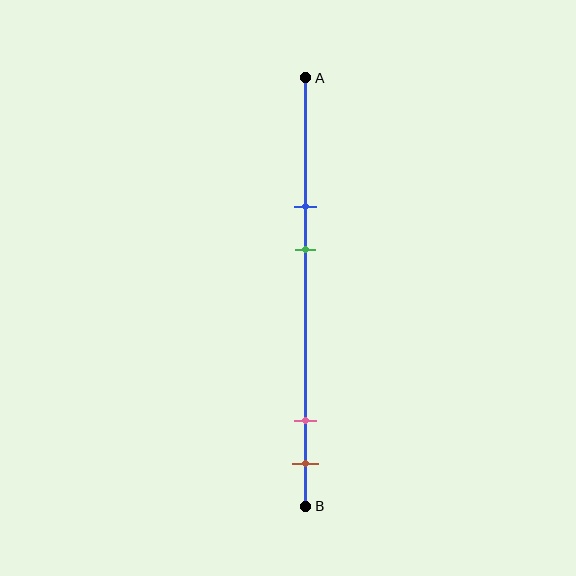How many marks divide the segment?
There are 4 marks dividing the segment.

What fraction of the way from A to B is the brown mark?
The brown mark is approximately 90% (0.9) of the way from A to B.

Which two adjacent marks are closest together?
The pink and brown marks are the closest adjacent pair.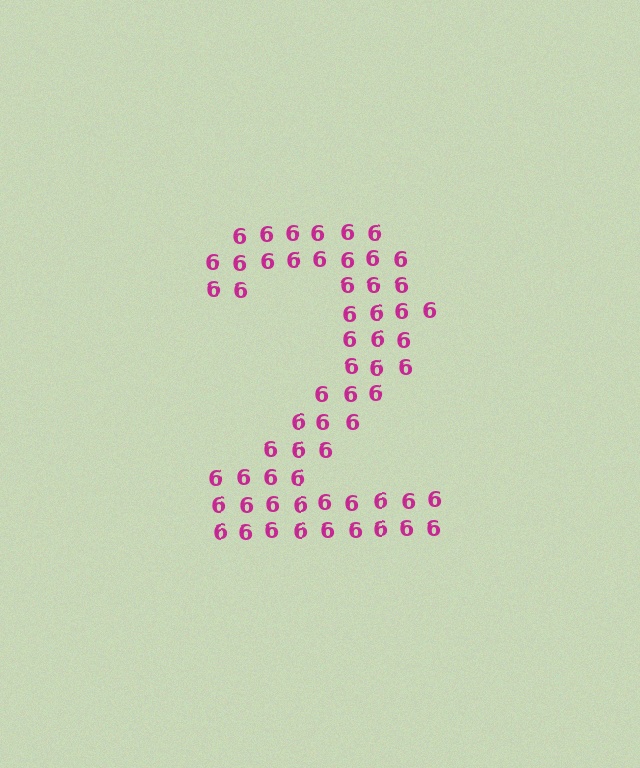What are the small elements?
The small elements are digit 6's.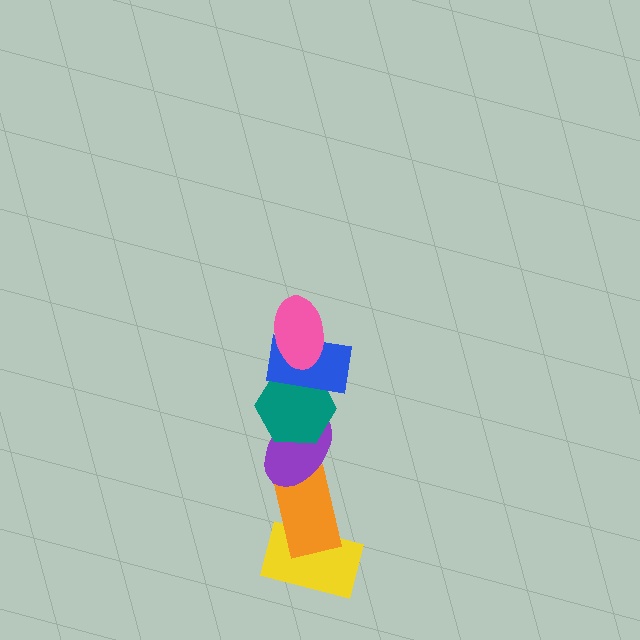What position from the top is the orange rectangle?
The orange rectangle is 5th from the top.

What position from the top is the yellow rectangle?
The yellow rectangle is 6th from the top.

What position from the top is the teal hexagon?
The teal hexagon is 3rd from the top.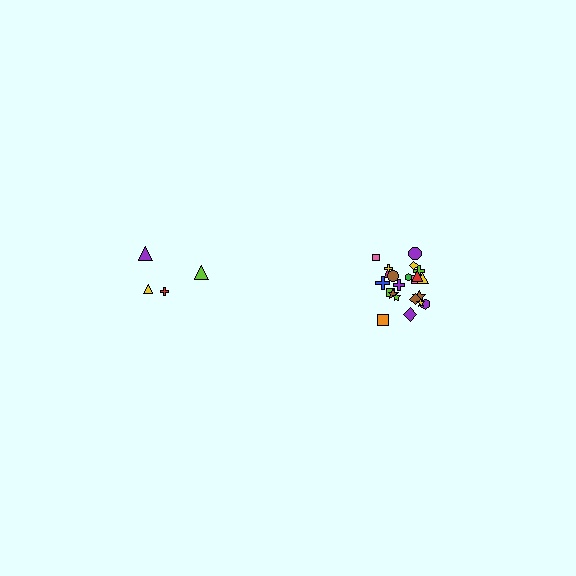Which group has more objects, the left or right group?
The right group.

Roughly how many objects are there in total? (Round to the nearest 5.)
Roughly 25 objects in total.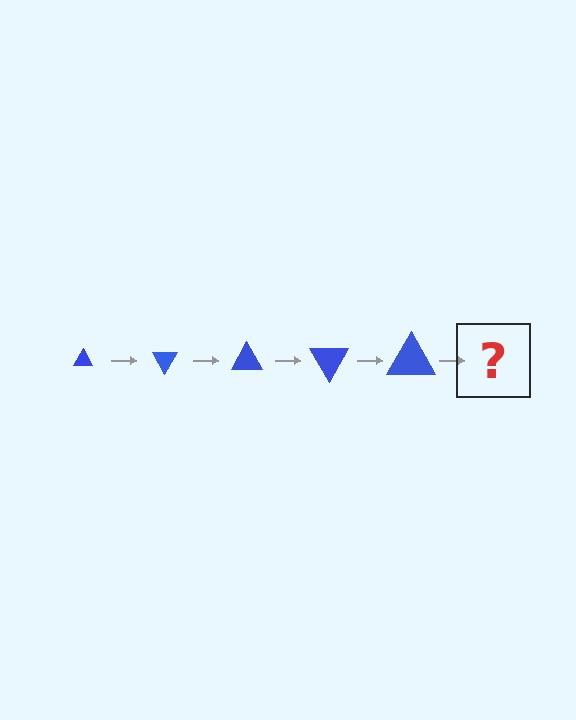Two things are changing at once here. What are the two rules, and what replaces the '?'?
The two rules are that the triangle grows larger each step and it rotates 60 degrees each step. The '?' should be a triangle, larger than the previous one and rotated 300 degrees from the start.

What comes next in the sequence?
The next element should be a triangle, larger than the previous one and rotated 300 degrees from the start.